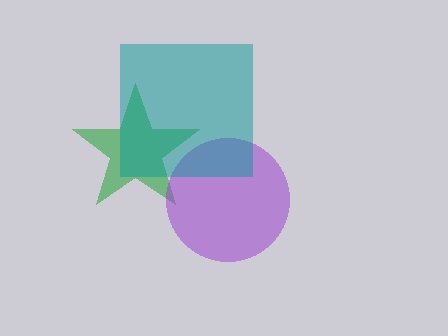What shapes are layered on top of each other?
The layered shapes are: a green star, a purple circle, a teal square.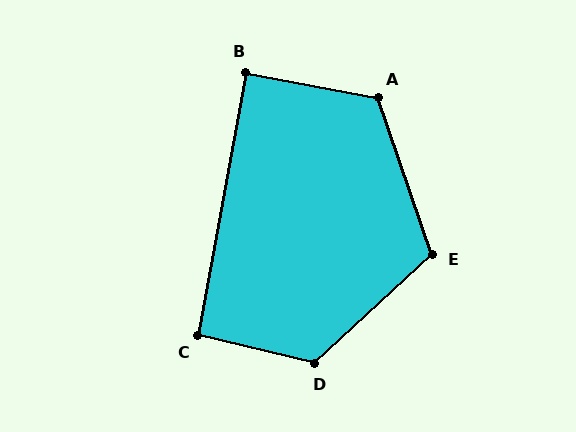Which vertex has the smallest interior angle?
B, at approximately 90 degrees.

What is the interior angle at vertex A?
Approximately 119 degrees (obtuse).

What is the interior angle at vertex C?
Approximately 93 degrees (approximately right).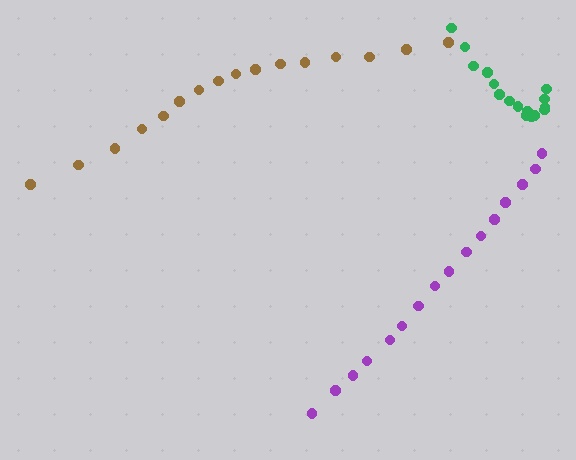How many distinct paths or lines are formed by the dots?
There are 3 distinct paths.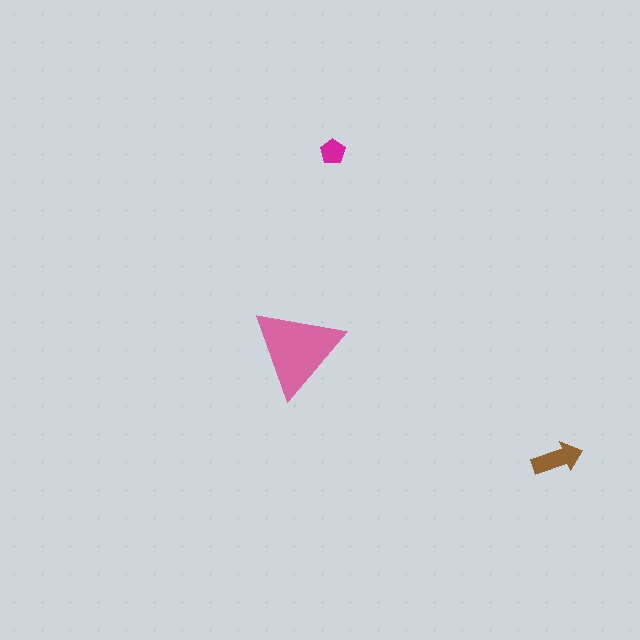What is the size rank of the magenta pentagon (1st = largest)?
3rd.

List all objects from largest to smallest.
The pink triangle, the brown arrow, the magenta pentagon.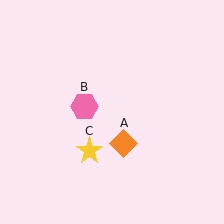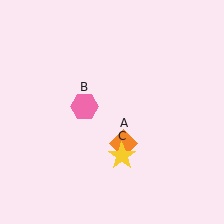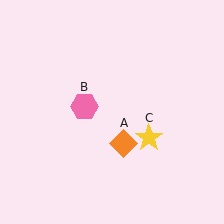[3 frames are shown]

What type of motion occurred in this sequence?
The yellow star (object C) rotated counterclockwise around the center of the scene.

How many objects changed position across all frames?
1 object changed position: yellow star (object C).